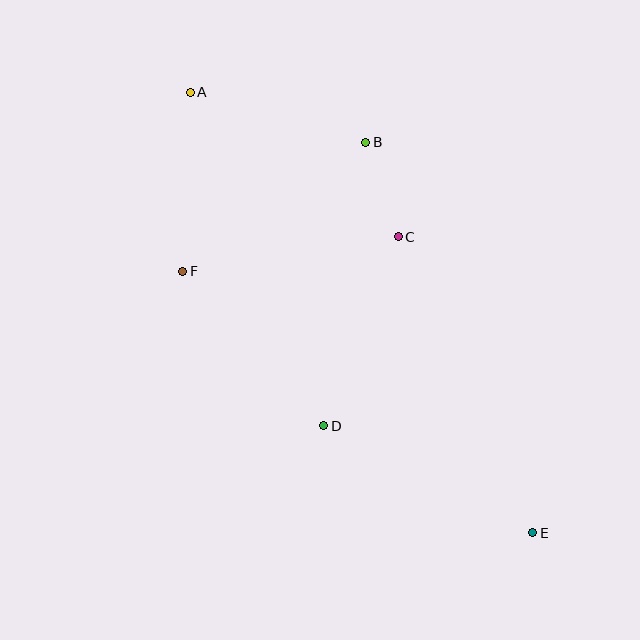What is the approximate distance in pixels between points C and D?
The distance between C and D is approximately 203 pixels.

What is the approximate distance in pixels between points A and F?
The distance between A and F is approximately 179 pixels.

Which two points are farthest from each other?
Points A and E are farthest from each other.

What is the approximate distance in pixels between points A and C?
The distance between A and C is approximately 253 pixels.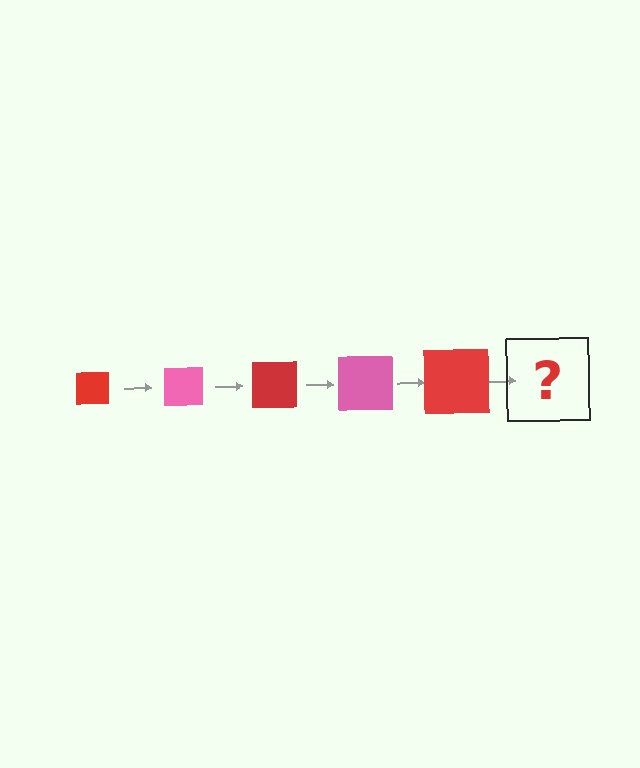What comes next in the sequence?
The next element should be a pink square, larger than the previous one.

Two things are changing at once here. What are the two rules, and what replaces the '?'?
The two rules are that the square grows larger each step and the color cycles through red and pink. The '?' should be a pink square, larger than the previous one.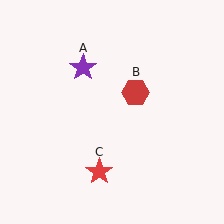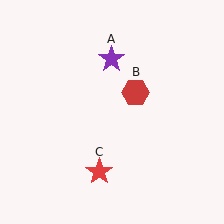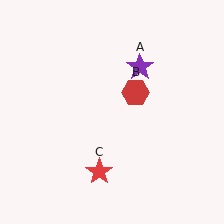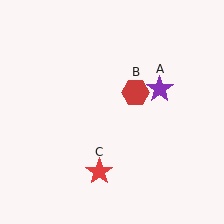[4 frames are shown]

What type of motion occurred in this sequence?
The purple star (object A) rotated clockwise around the center of the scene.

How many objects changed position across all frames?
1 object changed position: purple star (object A).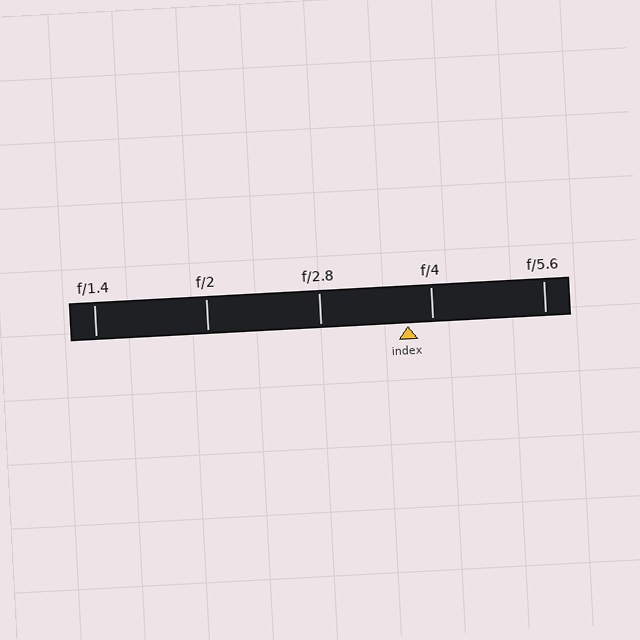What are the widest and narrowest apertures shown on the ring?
The widest aperture shown is f/1.4 and the narrowest is f/5.6.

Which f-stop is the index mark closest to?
The index mark is closest to f/4.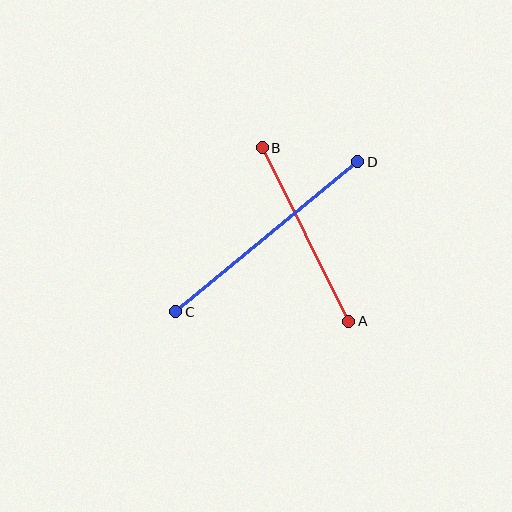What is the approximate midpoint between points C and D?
The midpoint is at approximately (267, 237) pixels.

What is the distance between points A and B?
The distance is approximately 194 pixels.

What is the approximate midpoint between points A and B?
The midpoint is at approximately (305, 235) pixels.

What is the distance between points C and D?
The distance is approximately 236 pixels.